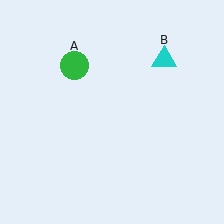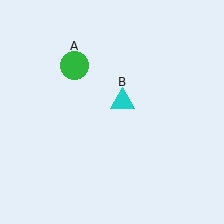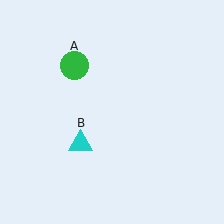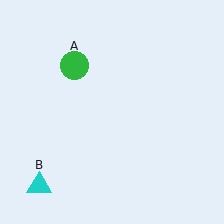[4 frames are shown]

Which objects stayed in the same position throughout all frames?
Green circle (object A) remained stationary.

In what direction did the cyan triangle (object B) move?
The cyan triangle (object B) moved down and to the left.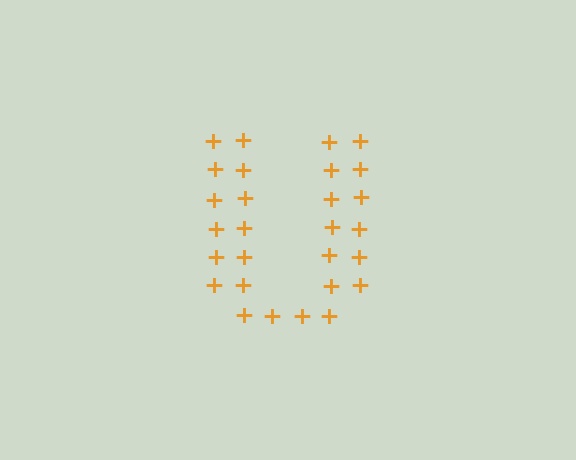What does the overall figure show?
The overall figure shows the letter U.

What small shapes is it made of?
It is made of small plus signs.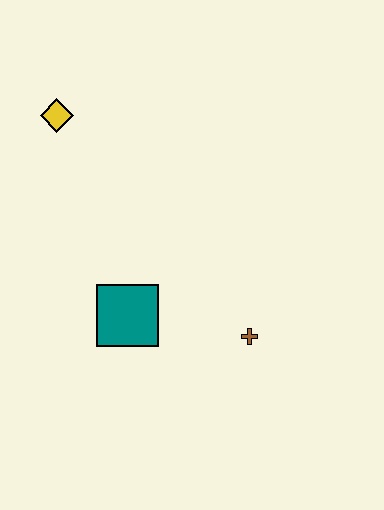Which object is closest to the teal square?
The brown cross is closest to the teal square.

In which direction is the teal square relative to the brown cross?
The teal square is to the left of the brown cross.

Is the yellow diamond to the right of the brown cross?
No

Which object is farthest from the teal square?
The yellow diamond is farthest from the teal square.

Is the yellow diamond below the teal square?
No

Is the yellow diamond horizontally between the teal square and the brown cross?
No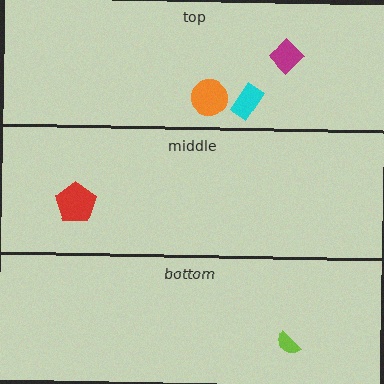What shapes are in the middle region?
The red pentagon.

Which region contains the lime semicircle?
The bottom region.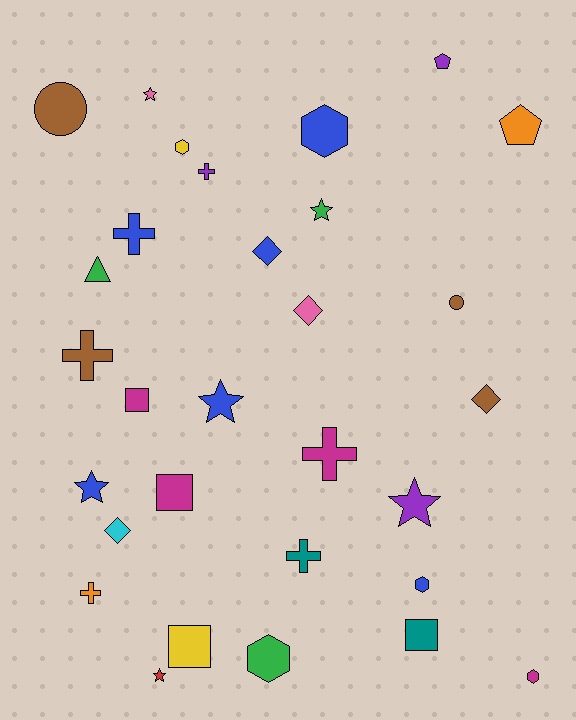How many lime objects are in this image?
There are no lime objects.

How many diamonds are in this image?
There are 4 diamonds.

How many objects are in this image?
There are 30 objects.